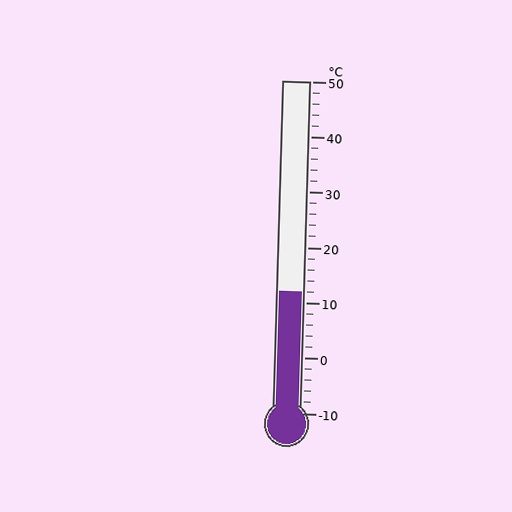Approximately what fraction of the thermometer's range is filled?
The thermometer is filled to approximately 35% of its range.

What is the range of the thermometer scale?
The thermometer scale ranges from -10°C to 50°C.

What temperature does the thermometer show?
The thermometer shows approximately 12°C.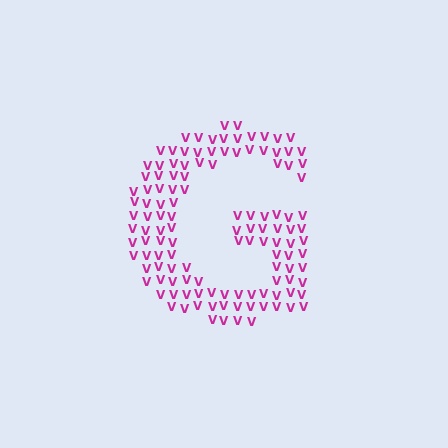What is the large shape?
The large shape is the letter G.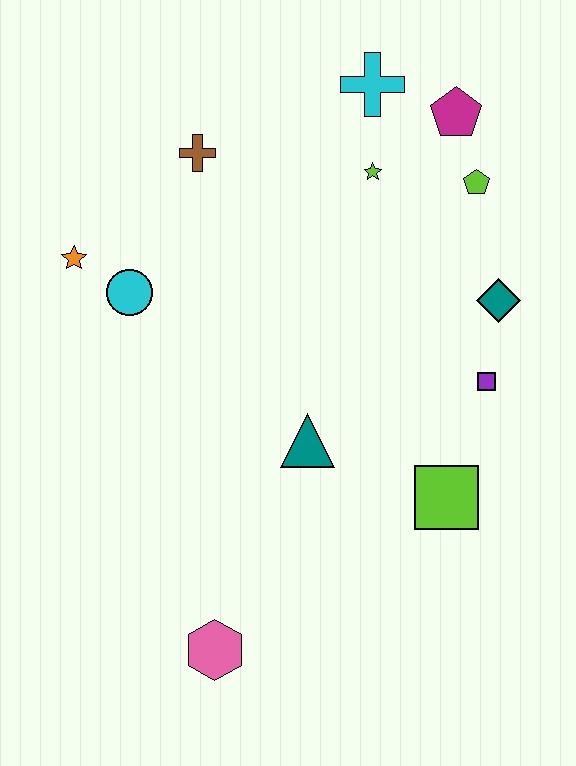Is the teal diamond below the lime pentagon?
Yes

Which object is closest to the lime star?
The cyan cross is closest to the lime star.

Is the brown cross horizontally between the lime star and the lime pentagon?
No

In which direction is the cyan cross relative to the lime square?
The cyan cross is above the lime square.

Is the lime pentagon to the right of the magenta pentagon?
Yes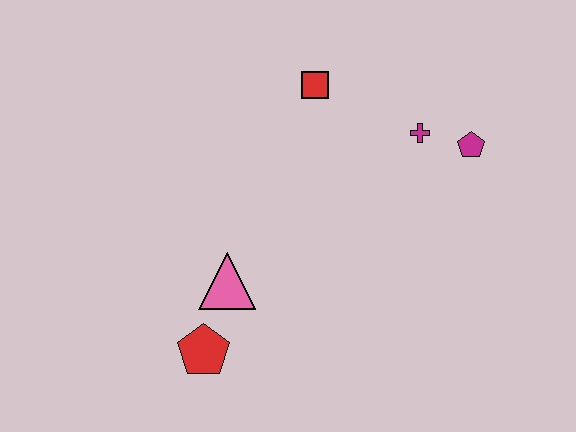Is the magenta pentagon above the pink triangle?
Yes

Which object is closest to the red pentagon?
The pink triangle is closest to the red pentagon.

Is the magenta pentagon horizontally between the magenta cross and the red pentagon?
No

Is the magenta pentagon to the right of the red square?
Yes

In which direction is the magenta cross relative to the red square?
The magenta cross is to the right of the red square.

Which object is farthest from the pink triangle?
The magenta pentagon is farthest from the pink triangle.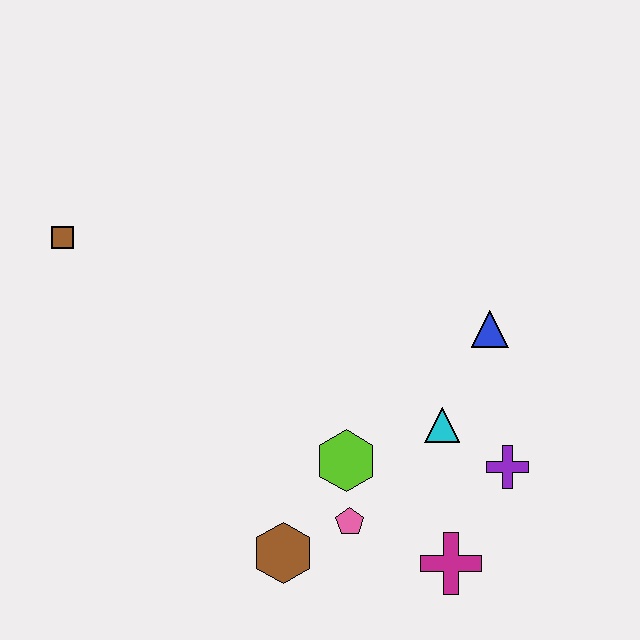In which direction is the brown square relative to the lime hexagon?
The brown square is to the left of the lime hexagon.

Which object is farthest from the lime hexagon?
The brown square is farthest from the lime hexagon.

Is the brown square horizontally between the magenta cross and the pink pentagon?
No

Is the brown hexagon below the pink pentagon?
Yes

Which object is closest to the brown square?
The lime hexagon is closest to the brown square.